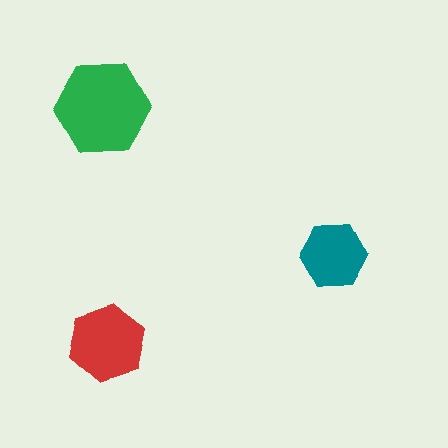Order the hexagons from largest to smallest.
the green one, the red one, the teal one.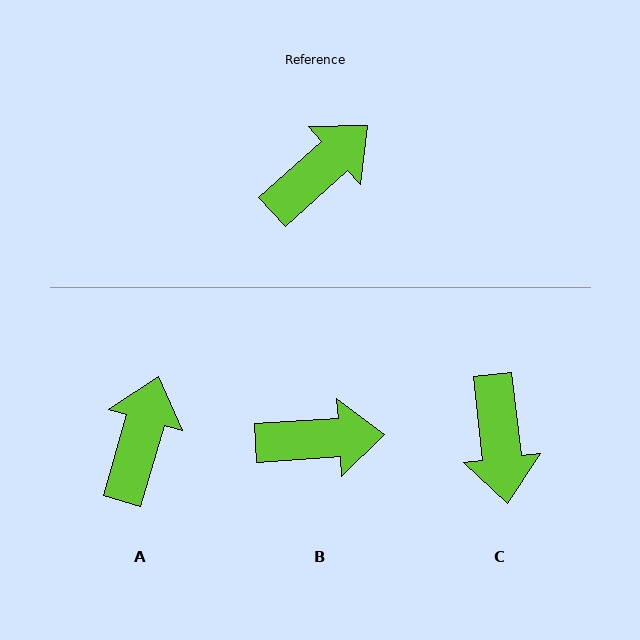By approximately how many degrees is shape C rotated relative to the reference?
Approximately 126 degrees clockwise.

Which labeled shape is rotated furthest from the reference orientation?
C, about 126 degrees away.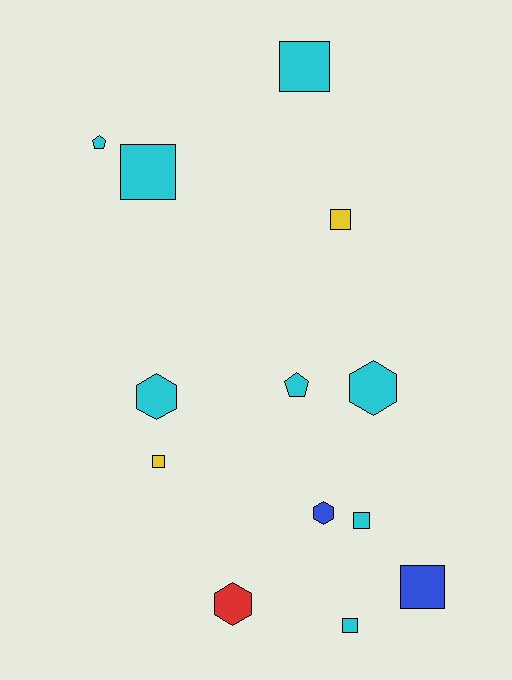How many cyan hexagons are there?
There are 2 cyan hexagons.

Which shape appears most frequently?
Square, with 7 objects.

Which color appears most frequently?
Cyan, with 8 objects.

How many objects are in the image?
There are 13 objects.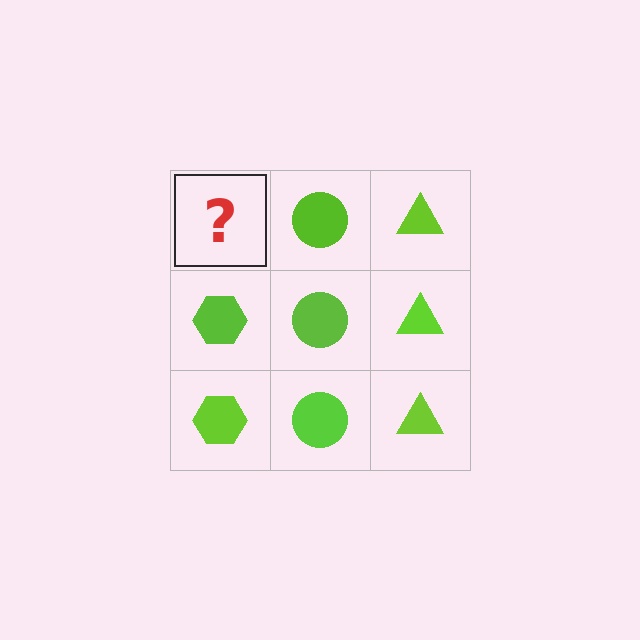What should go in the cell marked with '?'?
The missing cell should contain a lime hexagon.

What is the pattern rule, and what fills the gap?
The rule is that each column has a consistent shape. The gap should be filled with a lime hexagon.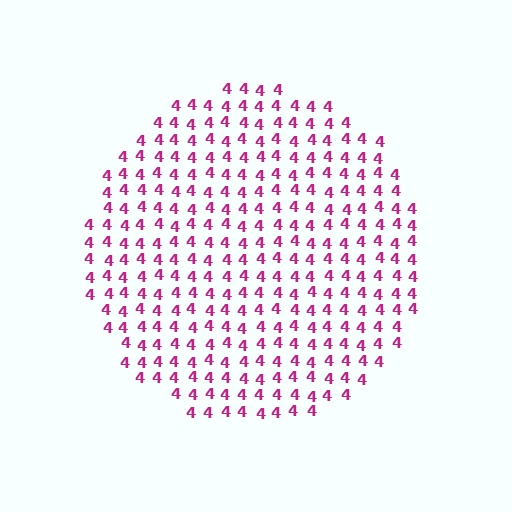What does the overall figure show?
The overall figure shows a circle.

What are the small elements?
The small elements are digit 4's.